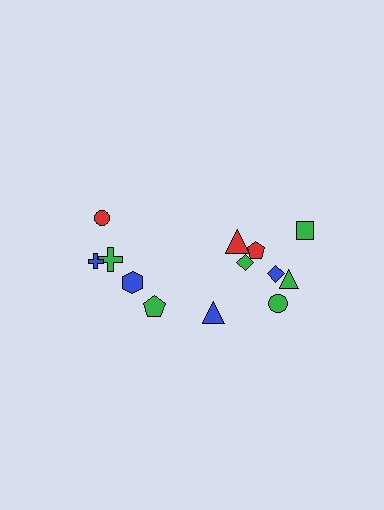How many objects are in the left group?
There are 5 objects.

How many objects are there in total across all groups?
There are 13 objects.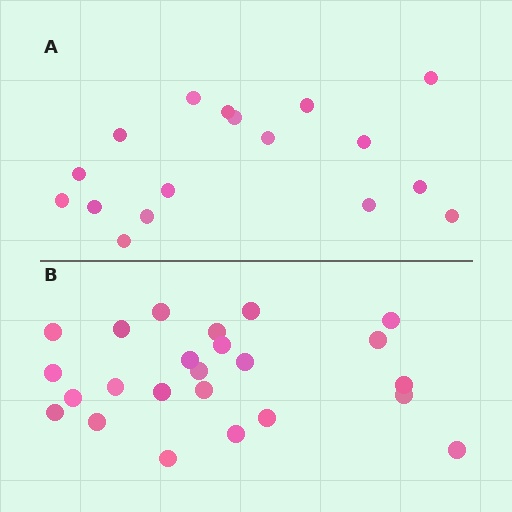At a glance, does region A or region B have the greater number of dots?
Region B (the bottom region) has more dots.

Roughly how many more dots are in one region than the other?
Region B has roughly 8 or so more dots than region A.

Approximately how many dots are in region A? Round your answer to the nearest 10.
About 20 dots. (The exact count is 17, which rounds to 20.)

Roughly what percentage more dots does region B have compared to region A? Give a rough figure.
About 40% more.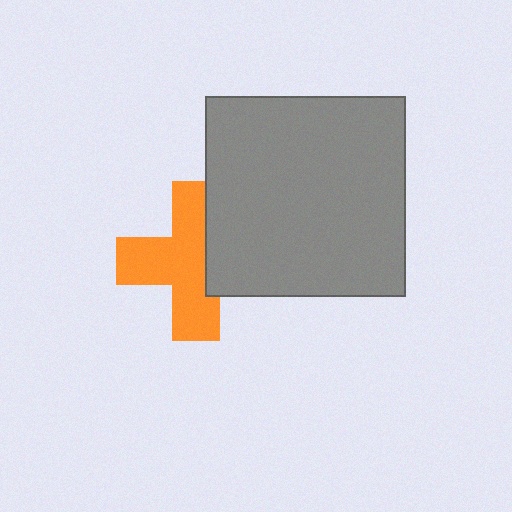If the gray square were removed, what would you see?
You would see the complete orange cross.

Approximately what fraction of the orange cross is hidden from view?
Roughly 33% of the orange cross is hidden behind the gray square.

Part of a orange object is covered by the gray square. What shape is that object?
It is a cross.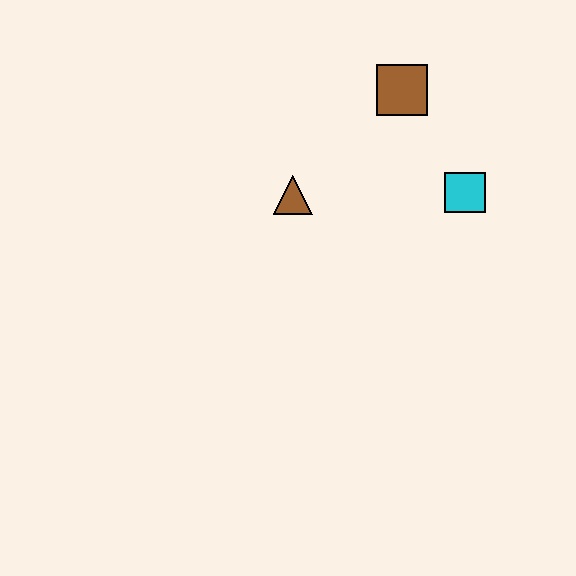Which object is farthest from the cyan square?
The brown triangle is farthest from the cyan square.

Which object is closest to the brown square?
The cyan square is closest to the brown square.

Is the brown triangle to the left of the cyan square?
Yes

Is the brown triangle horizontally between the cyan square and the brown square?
No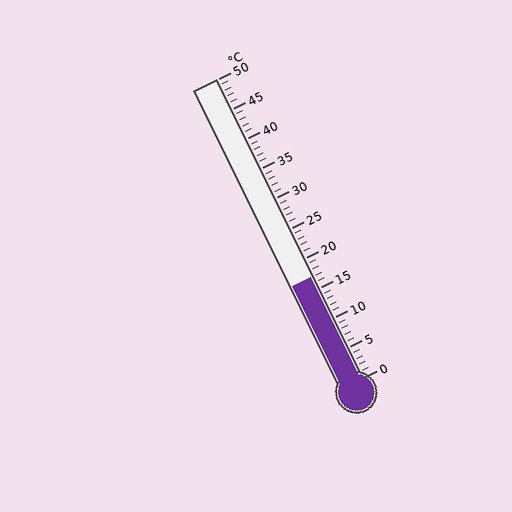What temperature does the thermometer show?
The thermometer shows approximately 17°C.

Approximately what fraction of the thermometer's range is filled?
The thermometer is filled to approximately 35% of its range.